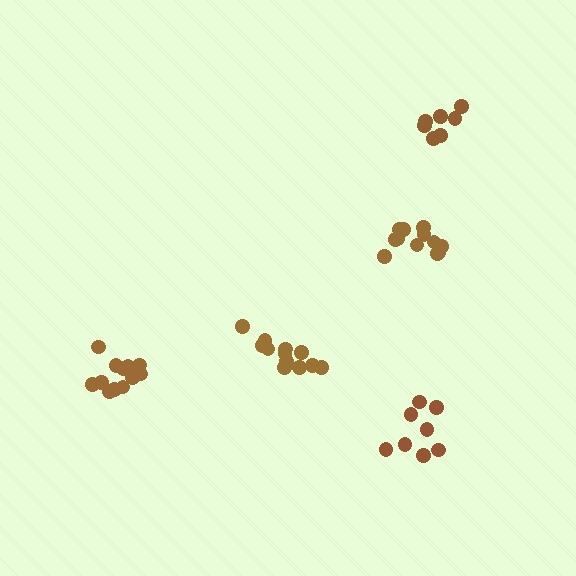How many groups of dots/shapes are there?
There are 5 groups.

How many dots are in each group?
Group 1: 7 dots, Group 2: 12 dots, Group 3: 12 dots, Group 4: 12 dots, Group 5: 8 dots (51 total).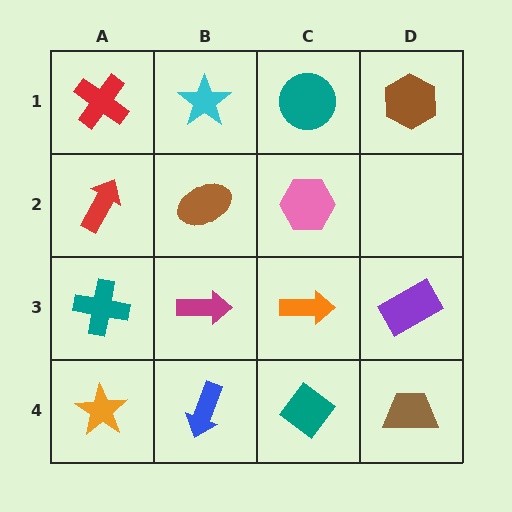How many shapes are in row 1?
4 shapes.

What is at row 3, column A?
A teal cross.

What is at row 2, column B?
A brown ellipse.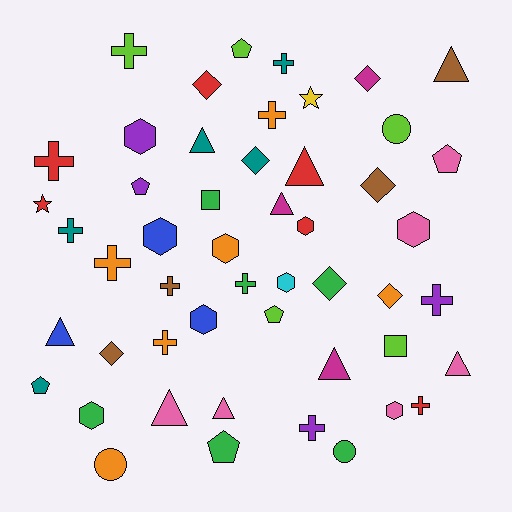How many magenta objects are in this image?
There are 3 magenta objects.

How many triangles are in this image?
There are 9 triangles.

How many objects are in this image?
There are 50 objects.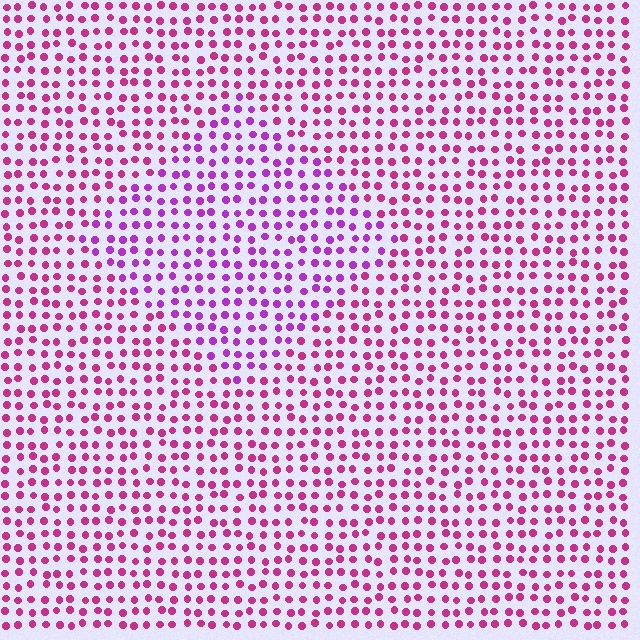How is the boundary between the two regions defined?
The boundary is defined purely by a slight shift in hue (about 32 degrees). Spacing, size, and orientation are identical on both sides.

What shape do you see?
I see a diamond.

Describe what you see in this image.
The image is filled with small magenta elements in a uniform arrangement. A diamond-shaped region is visible where the elements are tinted to a slightly different hue, forming a subtle color boundary.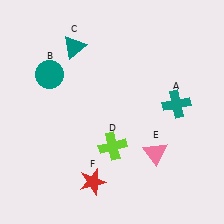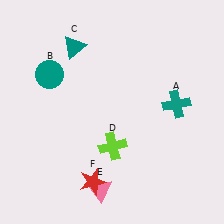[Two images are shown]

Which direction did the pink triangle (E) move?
The pink triangle (E) moved left.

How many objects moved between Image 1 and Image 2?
1 object moved between the two images.